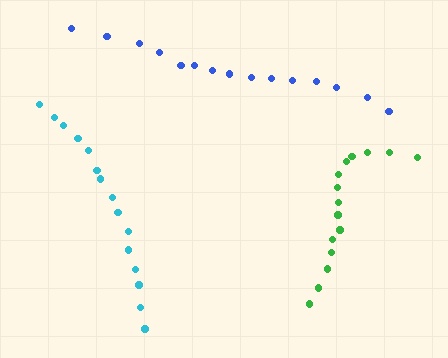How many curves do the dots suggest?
There are 3 distinct paths.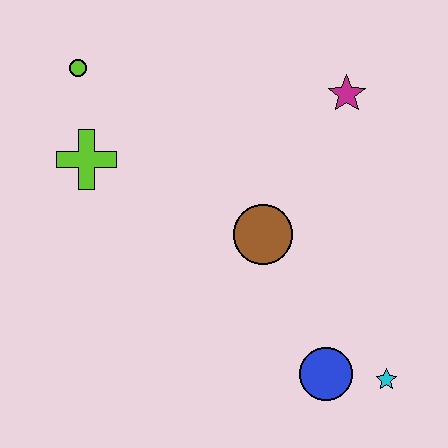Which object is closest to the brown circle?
The blue circle is closest to the brown circle.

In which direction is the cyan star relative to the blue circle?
The cyan star is to the right of the blue circle.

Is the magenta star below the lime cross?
No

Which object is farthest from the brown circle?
The lime circle is farthest from the brown circle.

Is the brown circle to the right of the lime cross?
Yes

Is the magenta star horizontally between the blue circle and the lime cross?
No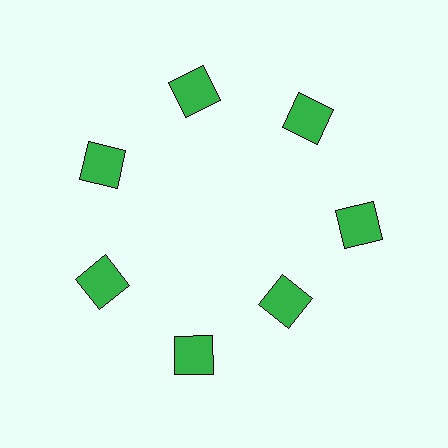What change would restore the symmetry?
The symmetry would be restored by moving it outward, back onto the ring so that all 7 squares sit at equal angles and equal distance from the center.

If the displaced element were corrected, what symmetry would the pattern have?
It would have 7-fold rotational symmetry — the pattern would map onto itself every 51 degrees.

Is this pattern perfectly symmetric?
No. The 7 green squares are arranged in a ring, but one element near the 5 o'clock position is pulled inward toward the center, breaking the 7-fold rotational symmetry.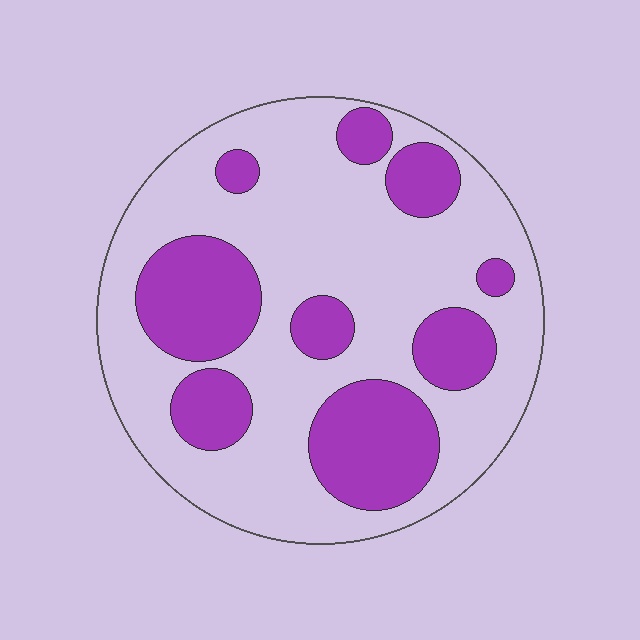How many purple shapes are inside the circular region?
9.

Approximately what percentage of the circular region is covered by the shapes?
Approximately 30%.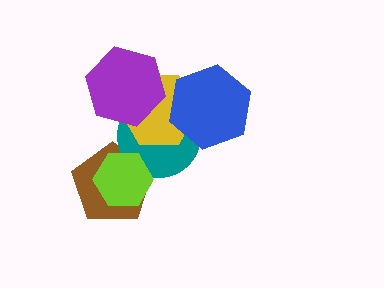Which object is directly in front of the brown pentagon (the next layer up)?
The teal circle is directly in front of the brown pentagon.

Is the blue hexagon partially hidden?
No, no other shape covers it.